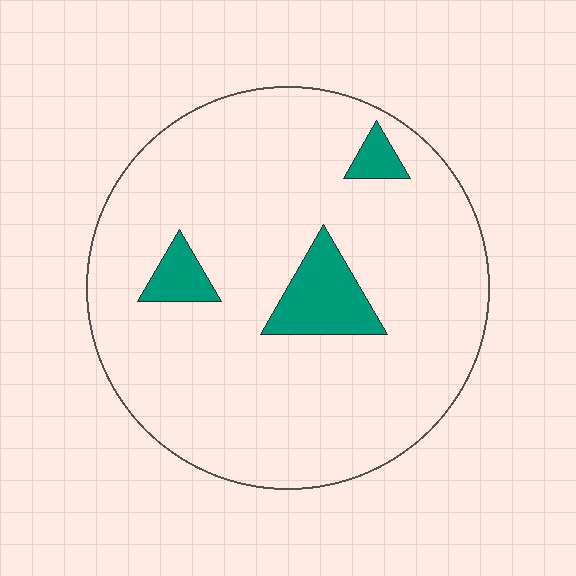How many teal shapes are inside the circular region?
3.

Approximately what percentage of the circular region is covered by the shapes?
Approximately 10%.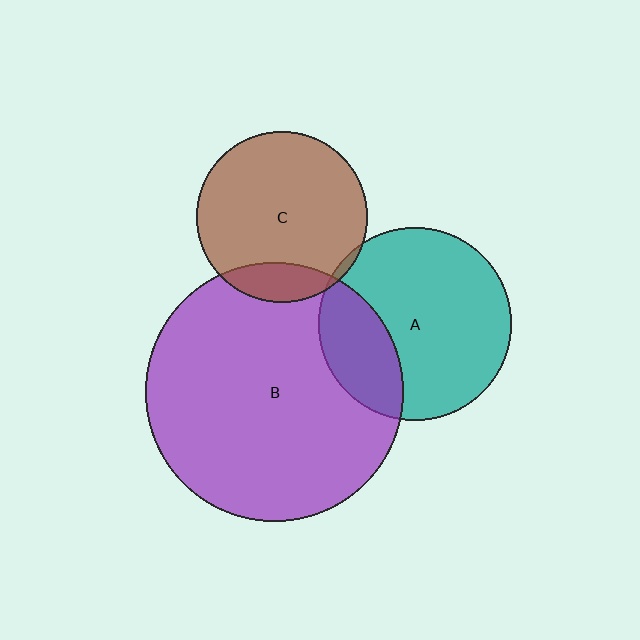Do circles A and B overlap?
Yes.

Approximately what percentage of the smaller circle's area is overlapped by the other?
Approximately 25%.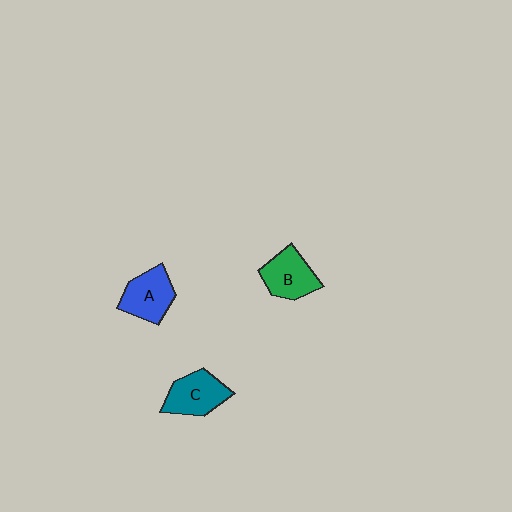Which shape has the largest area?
Shape A (blue).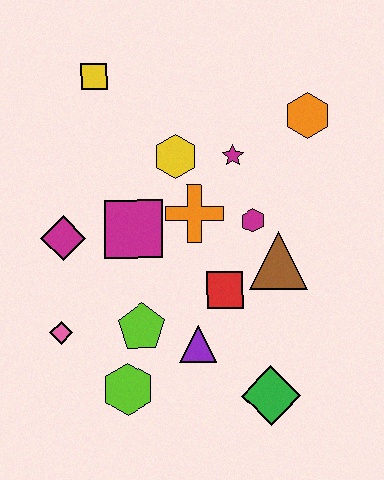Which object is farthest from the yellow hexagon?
The green diamond is farthest from the yellow hexagon.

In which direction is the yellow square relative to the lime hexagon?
The yellow square is above the lime hexagon.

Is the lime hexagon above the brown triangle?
No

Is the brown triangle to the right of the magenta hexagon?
Yes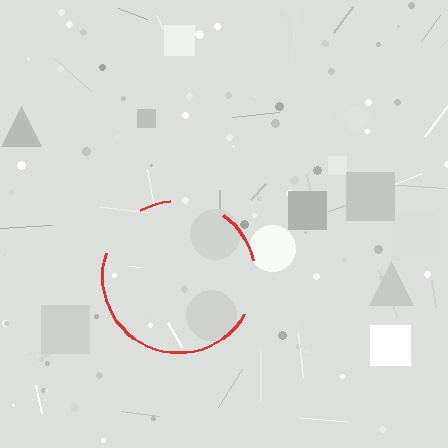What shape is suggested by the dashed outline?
The dashed outline suggests a circle.